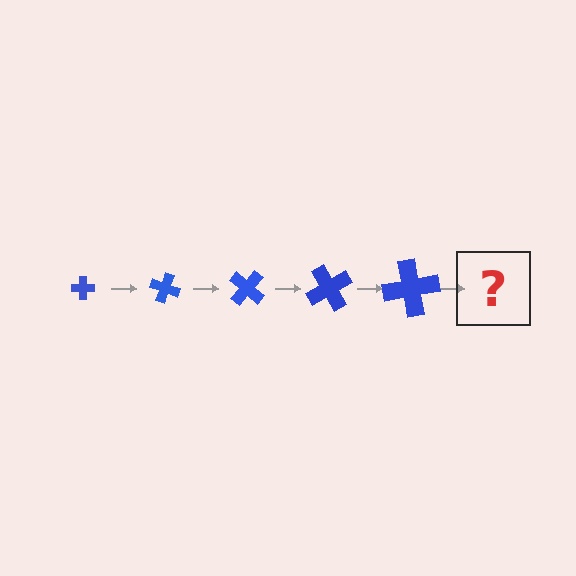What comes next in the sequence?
The next element should be a cross, larger than the previous one and rotated 100 degrees from the start.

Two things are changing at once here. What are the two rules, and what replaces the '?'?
The two rules are that the cross grows larger each step and it rotates 20 degrees each step. The '?' should be a cross, larger than the previous one and rotated 100 degrees from the start.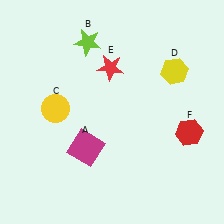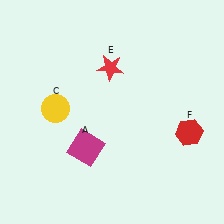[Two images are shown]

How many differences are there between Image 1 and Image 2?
There are 2 differences between the two images.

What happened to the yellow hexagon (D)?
The yellow hexagon (D) was removed in Image 2. It was in the top-right area of Image 1.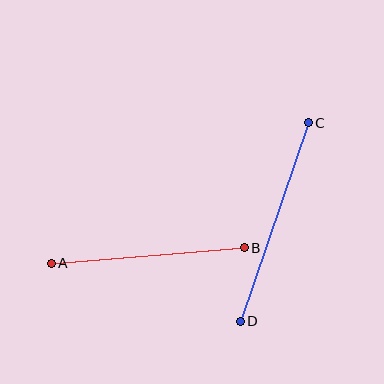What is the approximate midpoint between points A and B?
The midpoint is at approximately (148, 255) pixels.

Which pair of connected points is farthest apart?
Points C and D are farthest apart.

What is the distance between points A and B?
The distance is approximately 193 pixels.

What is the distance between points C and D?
The distance is approximately 210 pixels.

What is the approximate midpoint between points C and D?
The midpoint is at approximately (274, 222) pixels.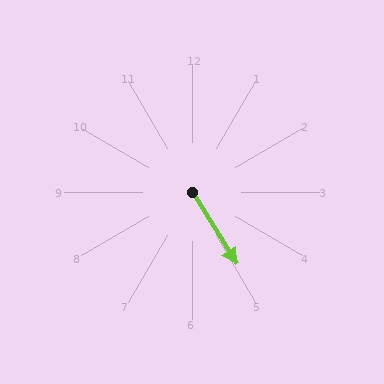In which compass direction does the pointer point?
Southeast.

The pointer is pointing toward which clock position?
Roughly 5 o'clock.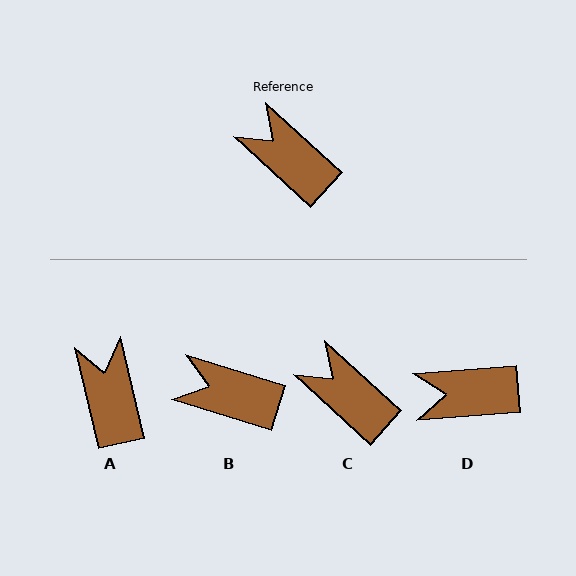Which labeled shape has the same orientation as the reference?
C.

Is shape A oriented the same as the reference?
No, it is off by about 34 degrees.